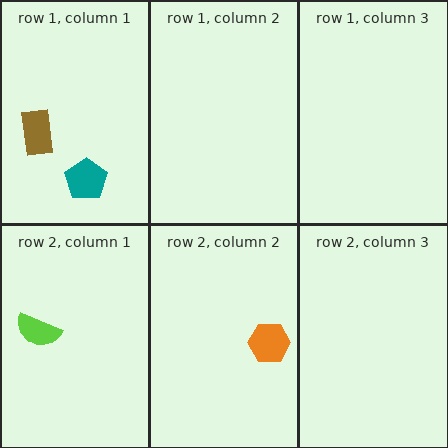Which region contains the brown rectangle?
The row 1, column 1 region.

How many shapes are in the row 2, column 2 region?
1.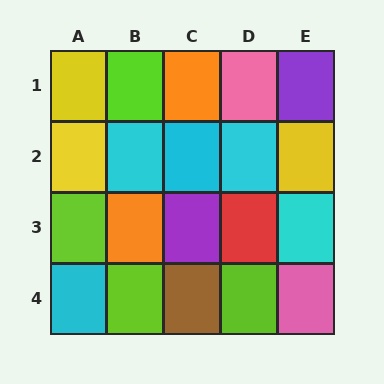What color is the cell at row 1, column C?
Orange.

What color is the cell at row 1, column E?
Purple.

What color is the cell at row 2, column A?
Yellow.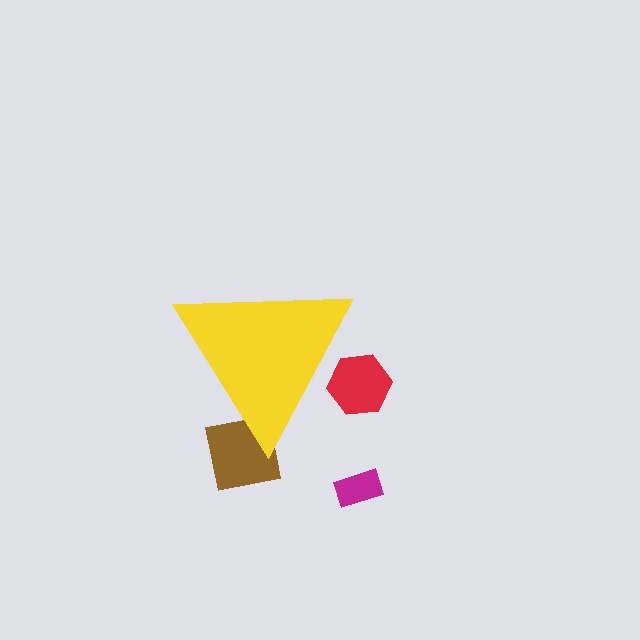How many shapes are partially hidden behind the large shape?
2 shapes are partially hidden.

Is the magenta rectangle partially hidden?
No, the magenta rectangle is fully visible.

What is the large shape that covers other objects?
A yellow triangle.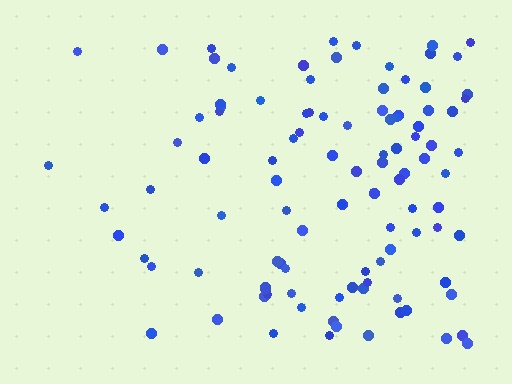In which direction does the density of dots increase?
From left to right, with the right side densest.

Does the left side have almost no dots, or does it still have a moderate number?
Still a moderate number, just noticeably fewer than the right.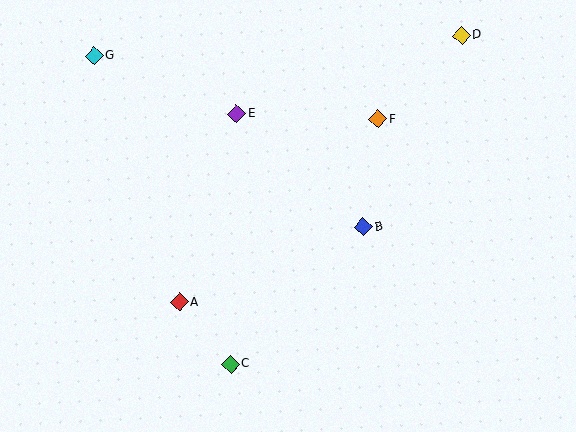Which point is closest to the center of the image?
Point B at (363, 227) is closest to the center.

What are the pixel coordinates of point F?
Point F is at (378, 119).